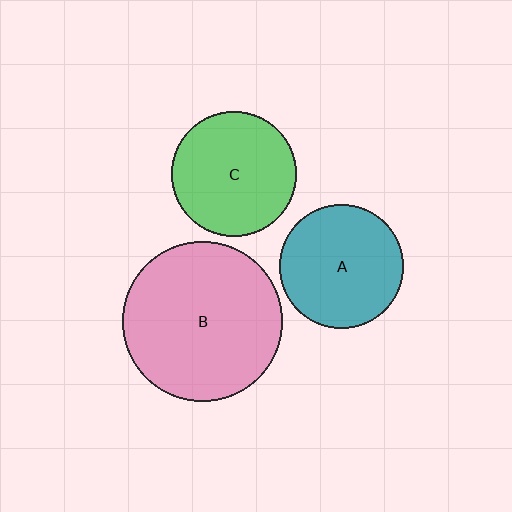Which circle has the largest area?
Circle B (pink).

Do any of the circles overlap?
No, none of the circles overlap.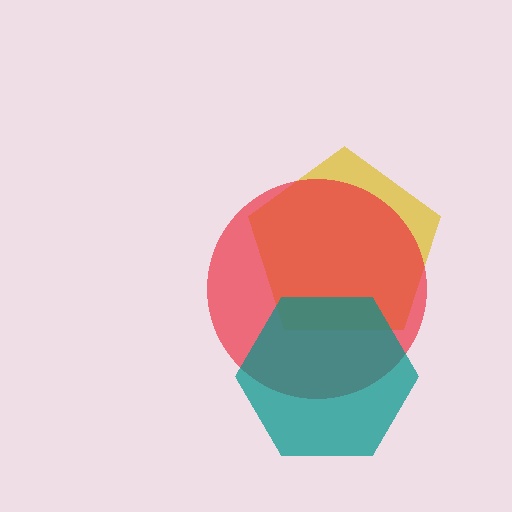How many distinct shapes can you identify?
There are 3 distinct shapes: a yellow pentagon, a red circle, a teal hexagon.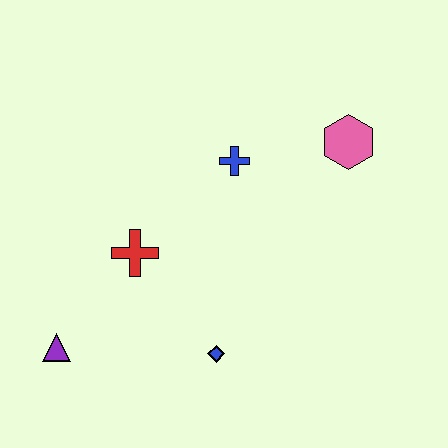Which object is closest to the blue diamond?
The red cross is closest to the blue diamond.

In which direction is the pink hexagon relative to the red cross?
The pink hexagon is to the right of the red cross.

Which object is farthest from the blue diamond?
The pink hexagon is farthest from the blue diamond.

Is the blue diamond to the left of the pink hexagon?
Yes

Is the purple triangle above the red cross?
No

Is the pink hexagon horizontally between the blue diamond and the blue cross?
No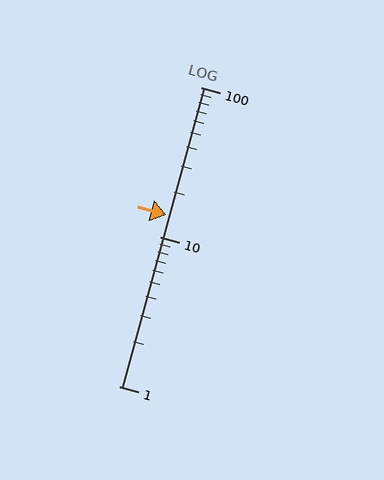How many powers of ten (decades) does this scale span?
The scale spans 2 decades, from 1 to 100.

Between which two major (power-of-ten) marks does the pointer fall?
The pointer is between 10 and 100.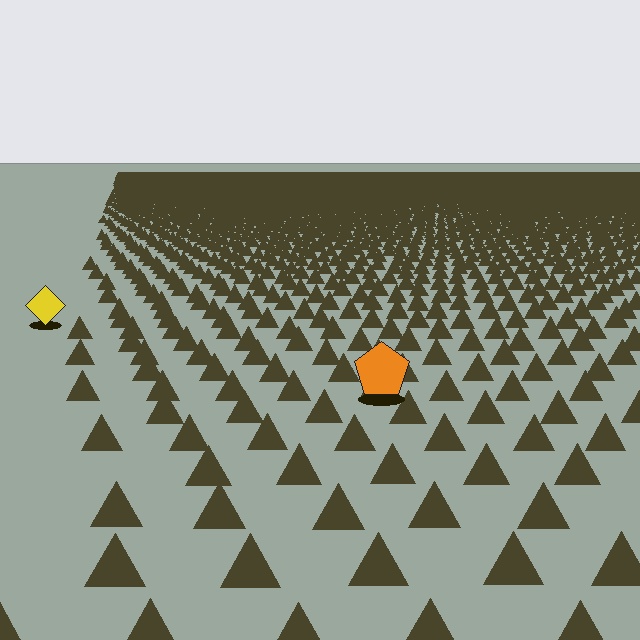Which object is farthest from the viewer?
The yellow diamond is farthest from the viewer. It appears smaller and the ground texture around it is denser.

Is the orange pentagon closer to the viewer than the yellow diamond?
Yes. The orange pentagon is closer — you can tell from the texture gradient: the ground texture is coarser near it.